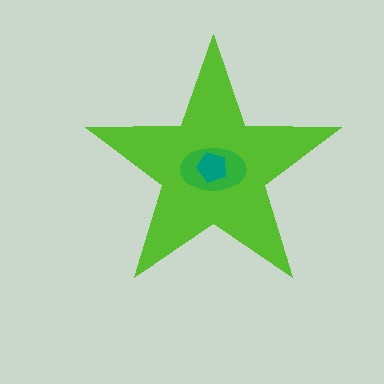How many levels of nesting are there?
3.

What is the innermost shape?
The teal pentagon.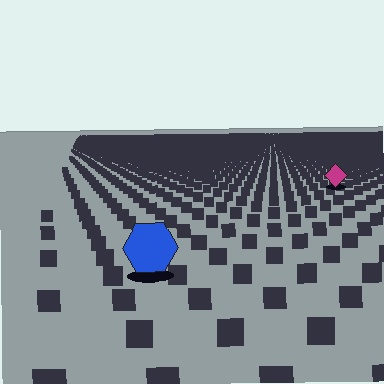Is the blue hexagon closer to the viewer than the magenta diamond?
Yes. The blue hexagon is closer — you can tell from the texture gradient: the ground texture is coarser near it.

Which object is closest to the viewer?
The blue hexagon is closest. The texture marks near it are larger and more spread out.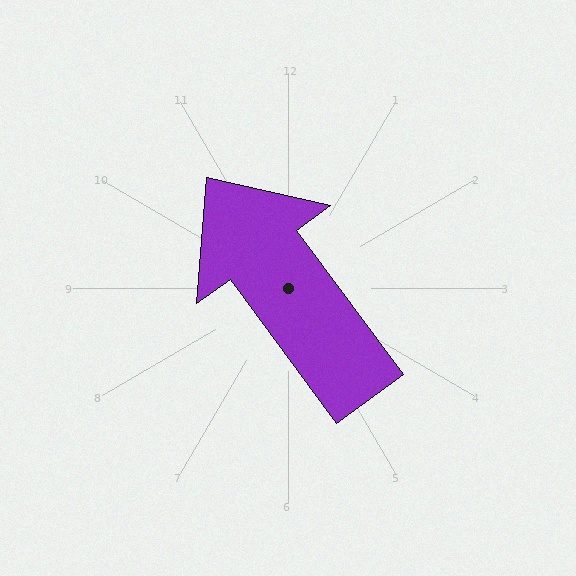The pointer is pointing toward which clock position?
Roughly 11 o'clock.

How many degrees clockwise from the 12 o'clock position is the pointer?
Approximately 324 degrees.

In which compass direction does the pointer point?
Northwest.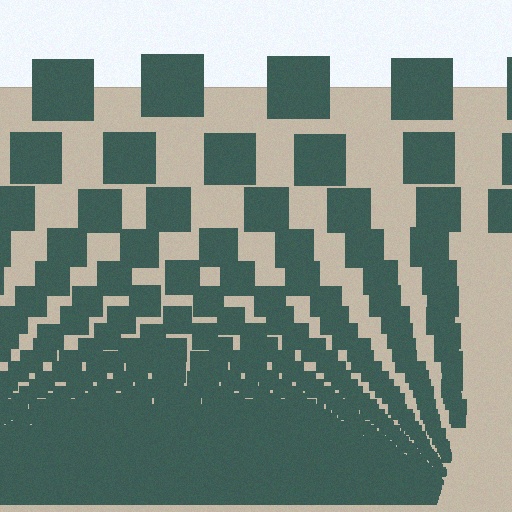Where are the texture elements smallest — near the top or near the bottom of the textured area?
Near the bottom.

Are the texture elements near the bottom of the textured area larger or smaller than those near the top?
Smaller. The gradient is inverted — elements near the bottom are smaller and denser.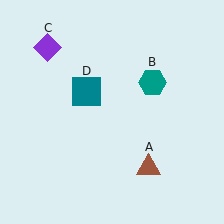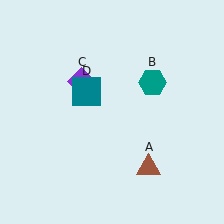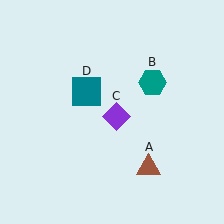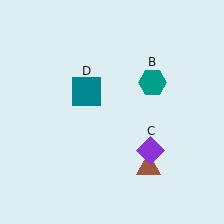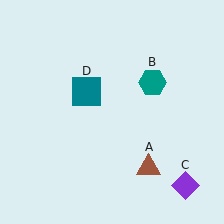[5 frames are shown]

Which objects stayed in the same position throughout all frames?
Brown triangle (object A) and teal hexagon (object B) and teal square (object D) remained stationary.